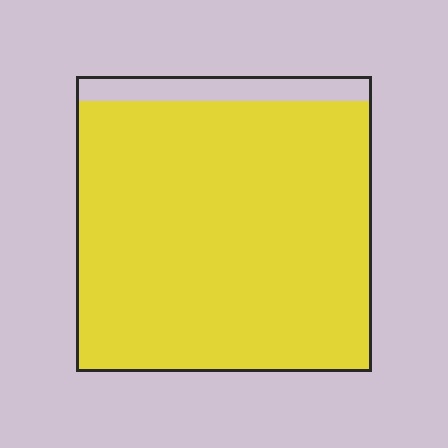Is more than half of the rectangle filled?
Yes.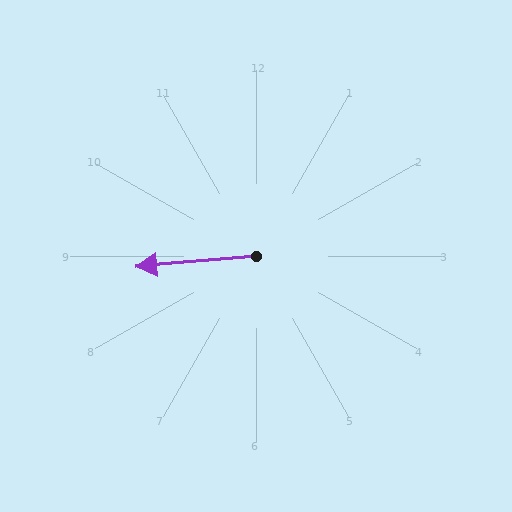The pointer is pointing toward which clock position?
Roughly 9 o'clock.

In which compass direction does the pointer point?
West.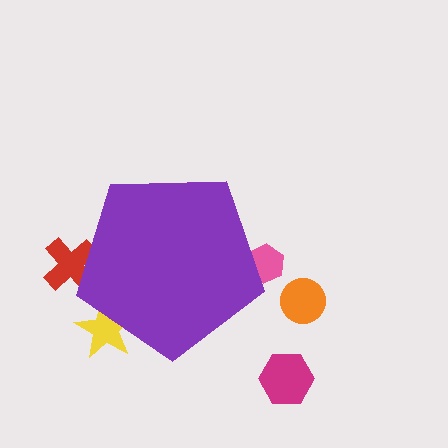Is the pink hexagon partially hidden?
Yes, the pink hexagon is partially hidden behind the purple pentagon.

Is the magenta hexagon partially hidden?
No, the magenta hexagon is fully visible.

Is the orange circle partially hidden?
No, the orange circle is fully visible.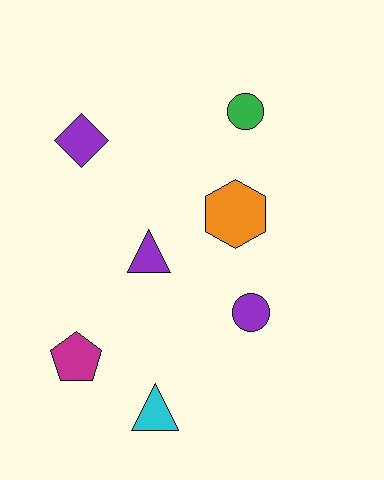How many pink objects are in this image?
There are no pink objects.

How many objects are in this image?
There are 7 objects.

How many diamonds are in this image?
There is 1 diamond.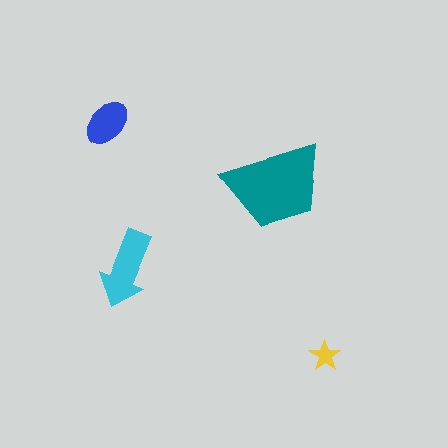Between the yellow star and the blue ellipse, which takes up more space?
The blue ellipse.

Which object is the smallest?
The yellow star.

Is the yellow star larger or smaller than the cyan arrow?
Smaller.